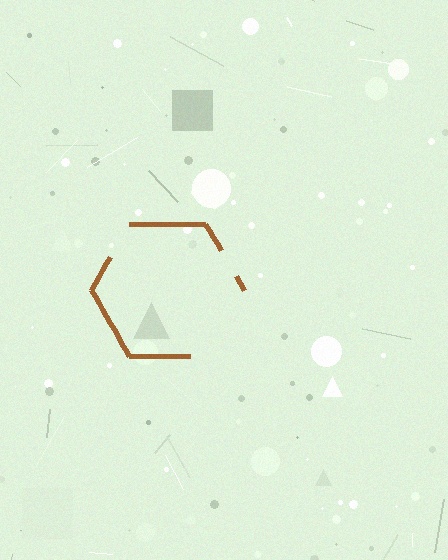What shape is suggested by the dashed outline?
The dashed outline suggests a hexagon.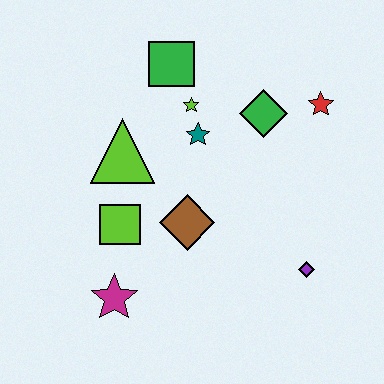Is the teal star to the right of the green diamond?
No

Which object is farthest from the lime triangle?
The purple diamond is farthest from the lime triangle.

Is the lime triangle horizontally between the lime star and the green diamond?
No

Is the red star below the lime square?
No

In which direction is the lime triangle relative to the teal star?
The lime triangle is to the left of the teal star.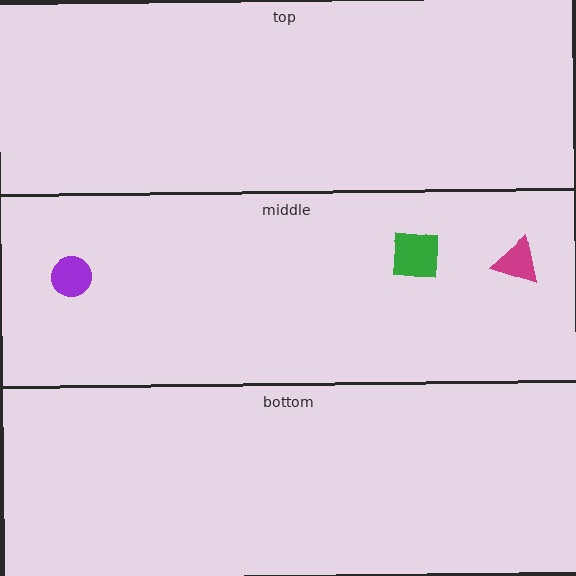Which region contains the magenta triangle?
The middle region.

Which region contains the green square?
The middle region.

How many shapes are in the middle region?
3.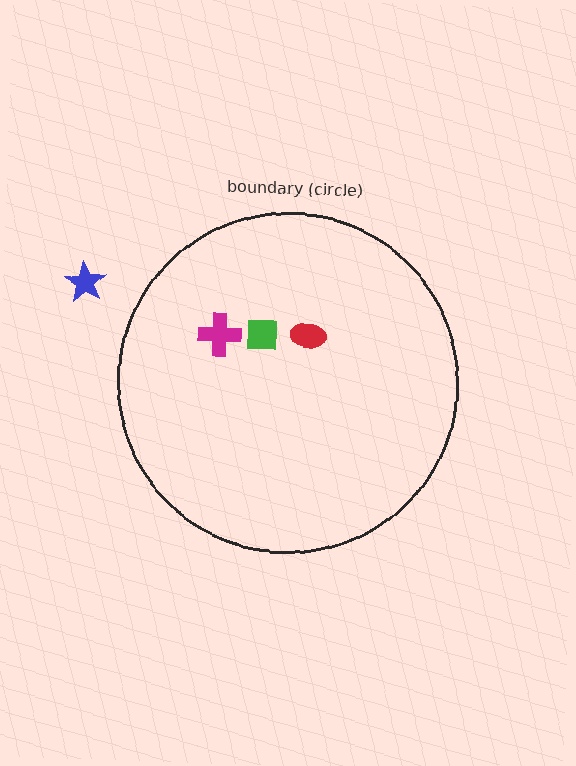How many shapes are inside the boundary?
3 inside, 1 outside.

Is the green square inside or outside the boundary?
Inside.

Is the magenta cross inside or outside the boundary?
Inside.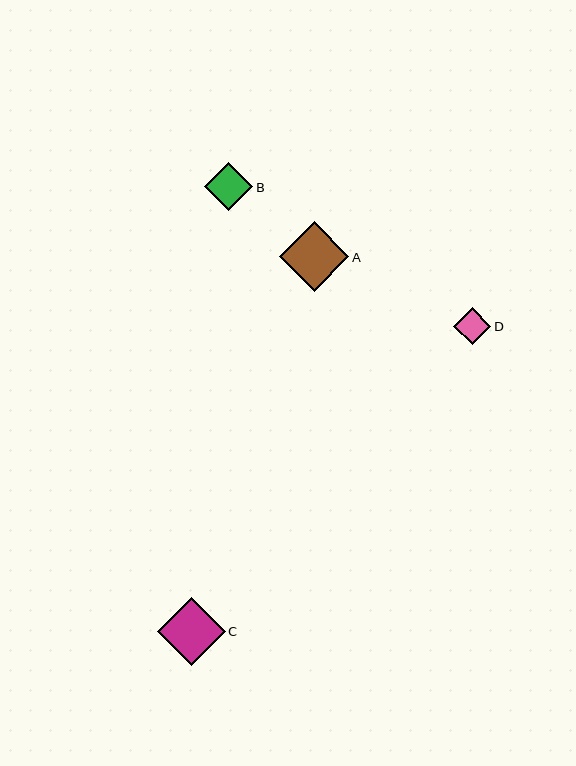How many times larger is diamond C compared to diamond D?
Diamond C is approximately 1.8 times the size of diamond D.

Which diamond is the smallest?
Diamond D is the smallest with a size of approximately 37 pixels.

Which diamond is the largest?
Diamond A is the largest with a size of approximately 69 pixels.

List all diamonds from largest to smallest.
From largest to smallest: A, C, B, D.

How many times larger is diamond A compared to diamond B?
Diamond A is approximately 1.4 times the size of diamond B.